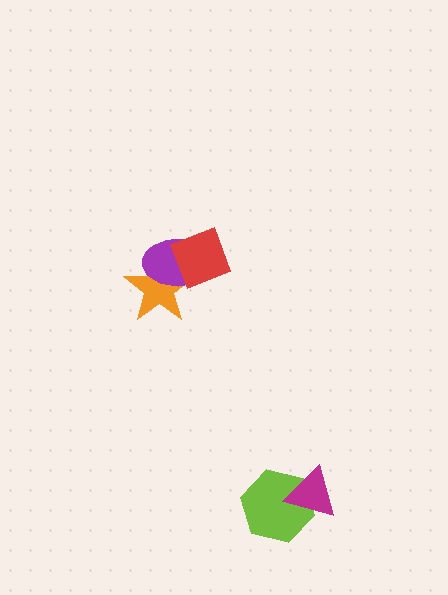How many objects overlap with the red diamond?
2 objects overlap with the red diamond.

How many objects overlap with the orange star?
2 objects overlap with the orange star.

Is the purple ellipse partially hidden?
Yes, it is partially covered by another shape.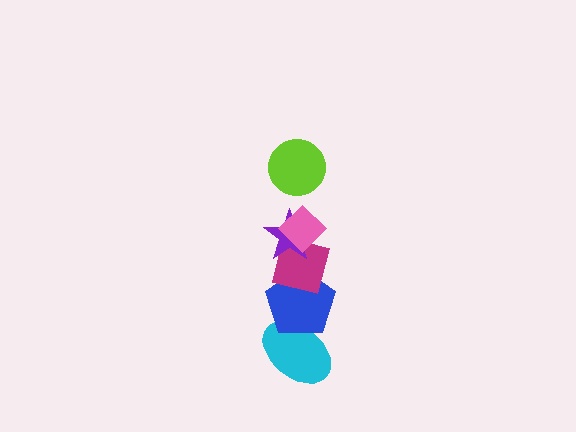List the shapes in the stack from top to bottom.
From top to bottom: the lime circle, the pink diamond, the purple star, the magenta square, the blue pentagon, the cyan ellipse.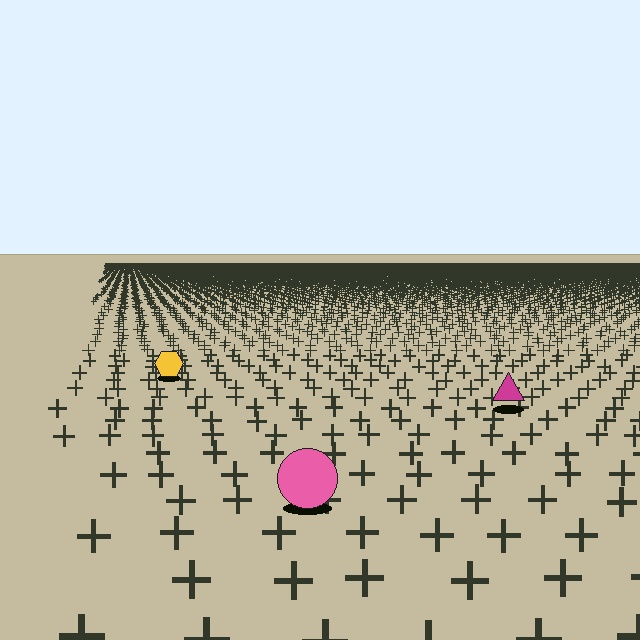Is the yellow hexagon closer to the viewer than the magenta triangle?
No. The magenta triangle is closer — you can tell from the texture gradient: the ground texture is coarser near it.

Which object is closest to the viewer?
The pink circle is closest. The texture marks near it are larger and more spread out.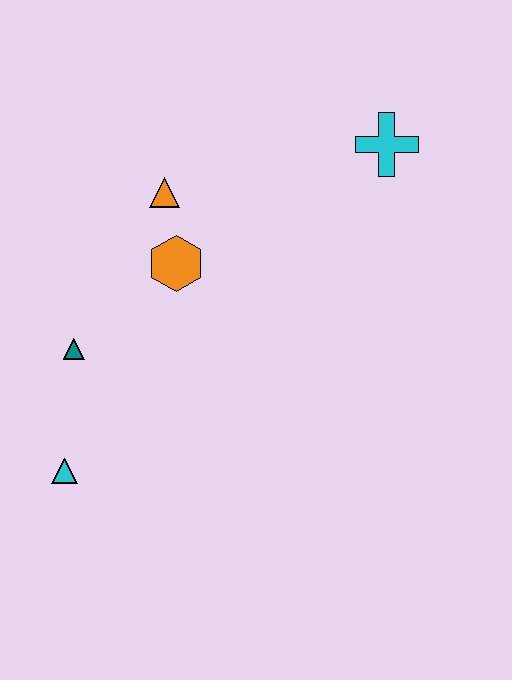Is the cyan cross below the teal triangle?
No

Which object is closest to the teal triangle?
The cyan triangle is closest to the teal triangle.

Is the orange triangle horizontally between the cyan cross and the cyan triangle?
Yes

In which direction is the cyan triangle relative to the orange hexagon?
The cyan triangle is below the orange hexagon.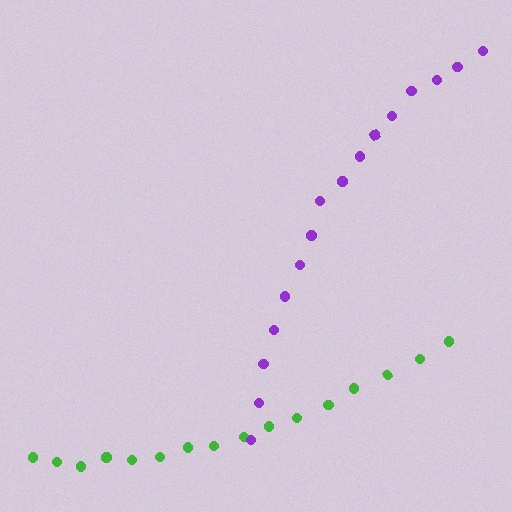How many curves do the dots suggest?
There are 2 distinct paths.